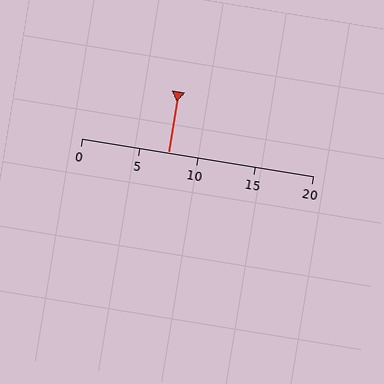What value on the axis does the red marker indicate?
The marker indicates approximately 7.5.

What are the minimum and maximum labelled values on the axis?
The axis runs from 0 to 20.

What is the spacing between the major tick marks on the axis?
The major ticks are spaced 5 apart.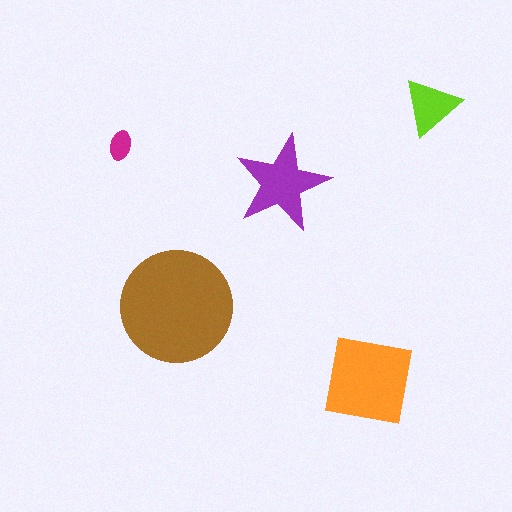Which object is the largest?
The brown circle.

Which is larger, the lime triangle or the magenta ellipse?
The lime triangle.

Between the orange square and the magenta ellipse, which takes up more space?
The orange square.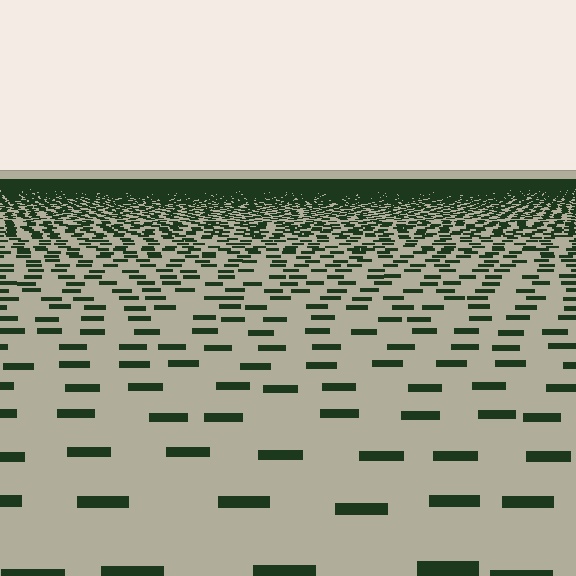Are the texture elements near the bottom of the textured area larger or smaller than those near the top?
Larger. Near the bottom, elements are closer to the viewer and appear at a bigger on-screen size.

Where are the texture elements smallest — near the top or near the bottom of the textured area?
Near the top.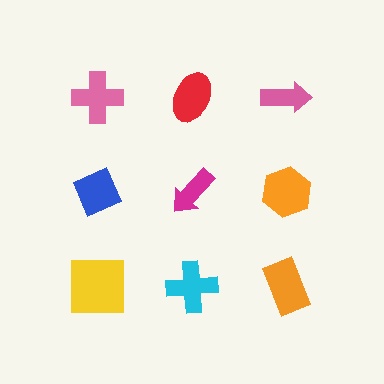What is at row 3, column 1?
A yellow square.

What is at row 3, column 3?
An orange rectangle.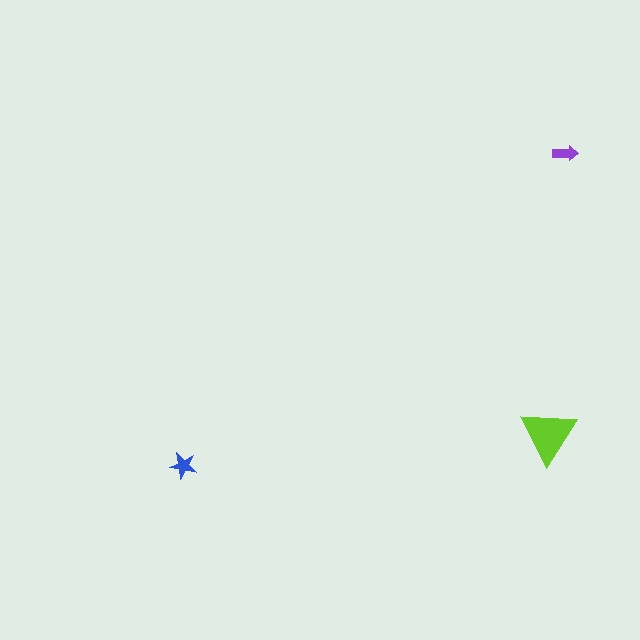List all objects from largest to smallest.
The lime triangle, the blue star, the purple arrow.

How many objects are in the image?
There are 3 objects in the image.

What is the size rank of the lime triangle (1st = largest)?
1st.